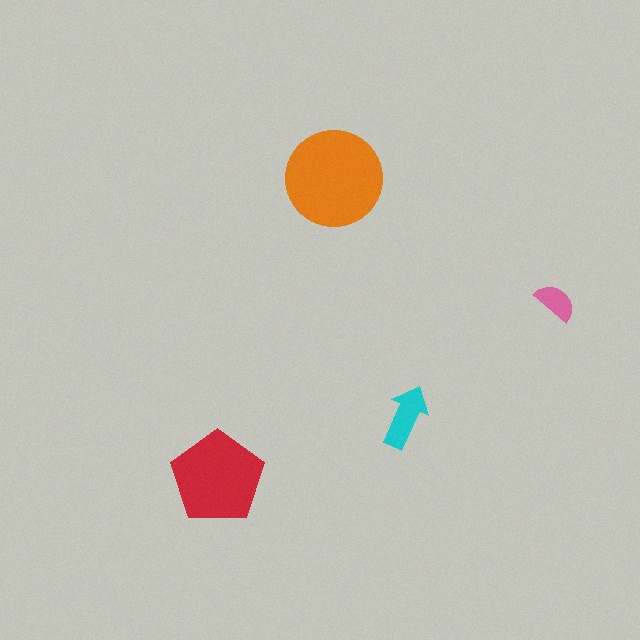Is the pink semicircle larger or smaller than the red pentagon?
Smaller.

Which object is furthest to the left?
The red pentagon is leftmost.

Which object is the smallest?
The pink semicircle.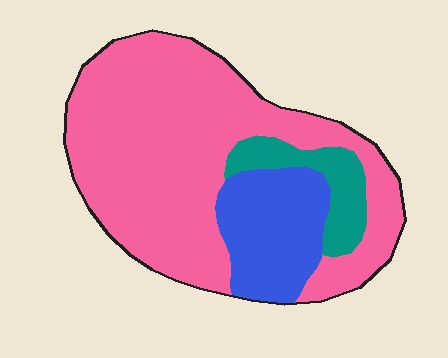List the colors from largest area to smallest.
From largest to smallest: pink, blue, teal.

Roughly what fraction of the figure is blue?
Blue takes up about one fifth (1/5) of the figure.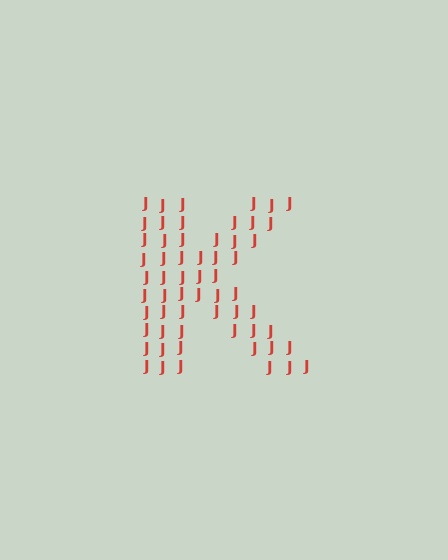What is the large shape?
The large shape is the letter K.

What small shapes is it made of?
It is made of small letter J's.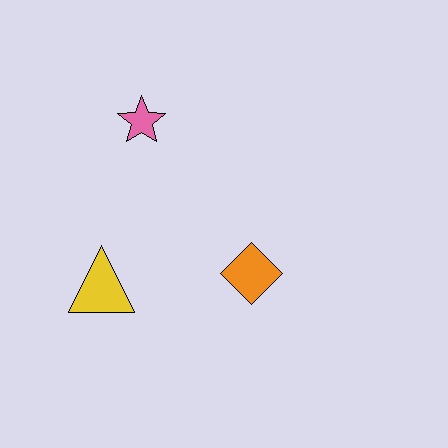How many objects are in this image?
There are 3 objects.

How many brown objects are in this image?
There are no brown objects.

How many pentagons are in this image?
There are no pentagons.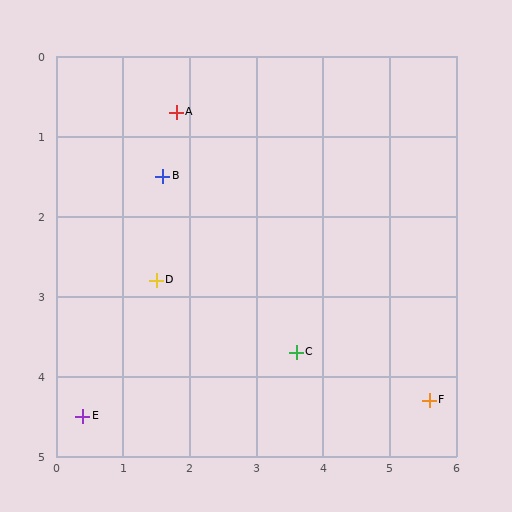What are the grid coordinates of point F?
Point F is at approximately (5.6, 4.3).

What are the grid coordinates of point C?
Point C is at approximately (3.6, 3.7).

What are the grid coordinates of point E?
Point E is at approximately (0.4, 4.5).